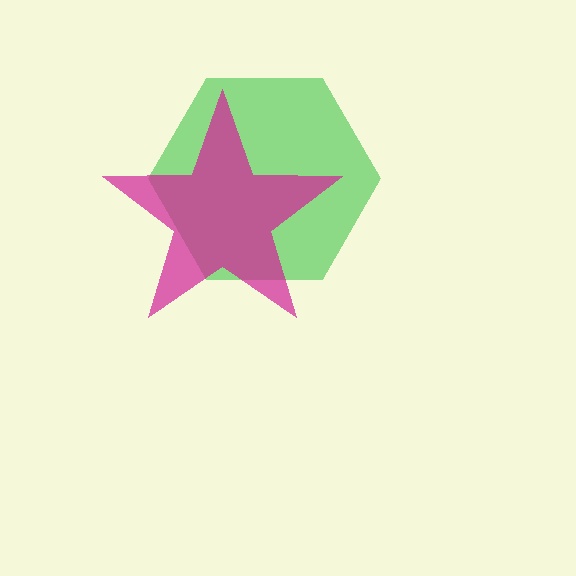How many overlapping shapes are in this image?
There are 2 overlapping shapes in the image.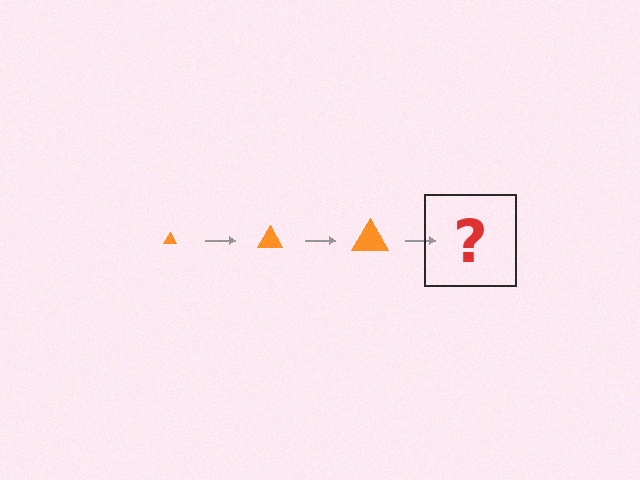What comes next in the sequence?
The next element should be an orange triangle, larger than the previous one.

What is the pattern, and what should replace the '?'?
The pattern is that the triangle gets progressively larger each step. The '?' should be an orange triangle, larger than the previous one.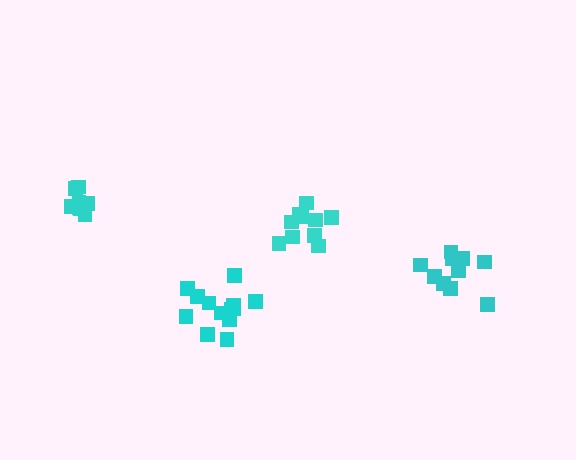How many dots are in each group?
Group 1: 10 dots, Group 2: 13 dots, Group 3: 8 dots, Group 4: 11 dots (42 total).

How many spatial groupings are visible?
There are 4 spatial groupings.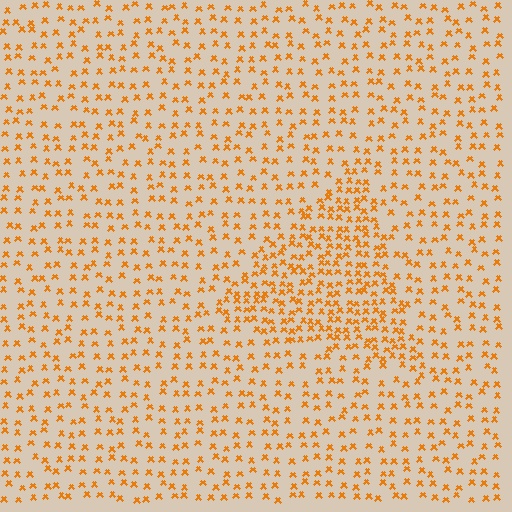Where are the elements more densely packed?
The elements are more densely packed inside the triangle boundary.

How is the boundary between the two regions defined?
The boundary is defined by a change in element density (approximately 1.9x ratio). All elements are the same color, size, and shape.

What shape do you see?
I see a triangle.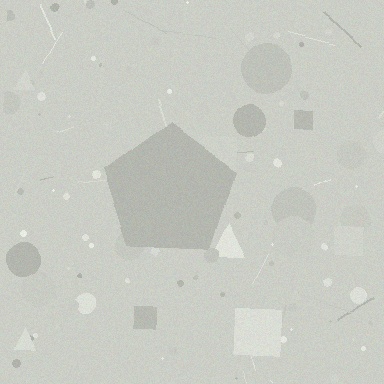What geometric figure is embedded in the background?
A pentagon is embedded in the background.